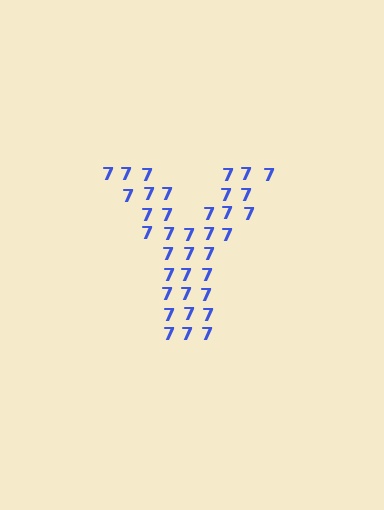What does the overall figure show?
The overall figure shows the letter Y.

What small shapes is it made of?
It is made of small digit 7's.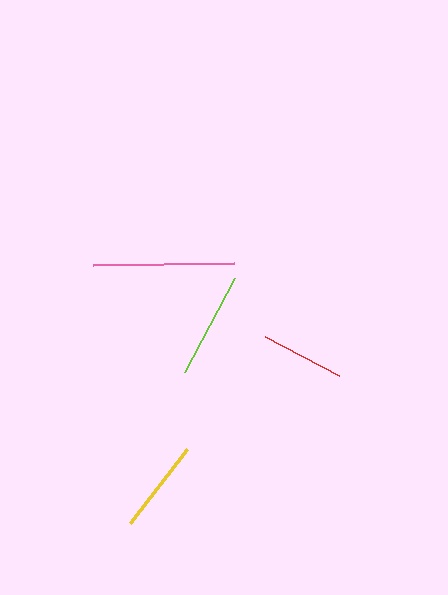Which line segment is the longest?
The pink line is the longest at approximately 141 pixels.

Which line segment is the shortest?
The red line is the shortest at approximately 84 pixels.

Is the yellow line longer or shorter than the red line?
The yellow line is longer than the red line.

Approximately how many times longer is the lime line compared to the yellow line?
The lime line is approximately 1.1 times the length of the yellow line.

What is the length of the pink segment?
The pink segment is approximately 141 pixels long.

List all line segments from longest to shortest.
From longest to shortest: pink, lime, yellow, red.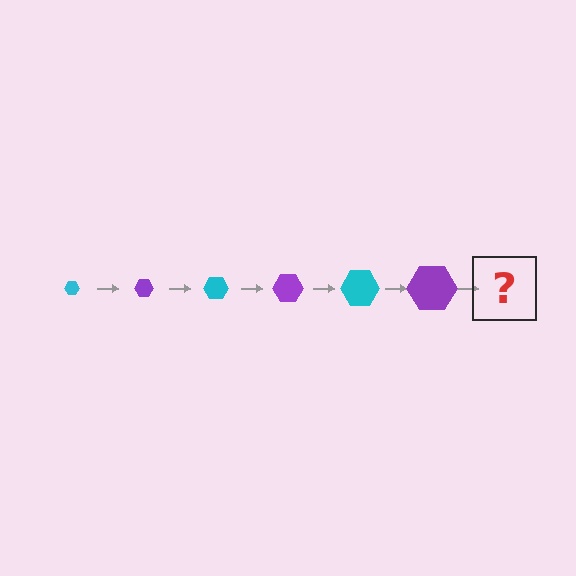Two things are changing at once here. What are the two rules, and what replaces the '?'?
The two rules are that the hexagon grows larger each step and the color cycles through cyan and purple. The '?' should be a cyan hexagon, larger than the previous one.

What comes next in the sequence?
The next element should be a cyan hexagon, larger than the previous one.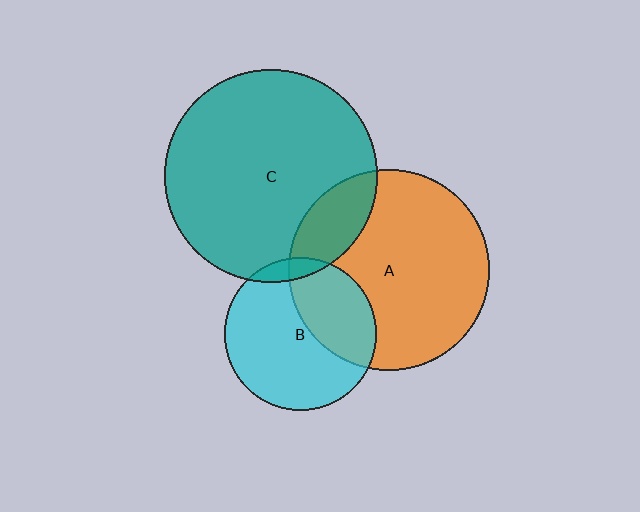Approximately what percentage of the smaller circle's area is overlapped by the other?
Approximately 15%.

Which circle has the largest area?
Circle C (teal).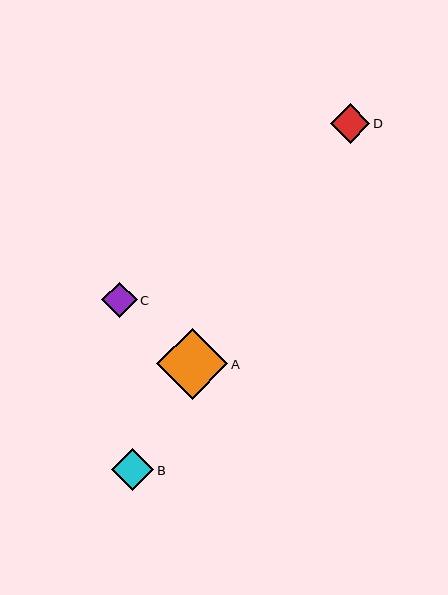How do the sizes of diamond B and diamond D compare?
Diamond B and diamond D are approximately the same size.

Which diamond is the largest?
Diamond A is the largest with a size of approximately 71 pixels.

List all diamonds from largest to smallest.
From largest to smallest: A, B, D, C.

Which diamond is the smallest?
Diamond C is the smallest with a size of approximately 36 pixels.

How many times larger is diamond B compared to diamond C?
Diamond B is approximately 1.2 times the size of diamond C.